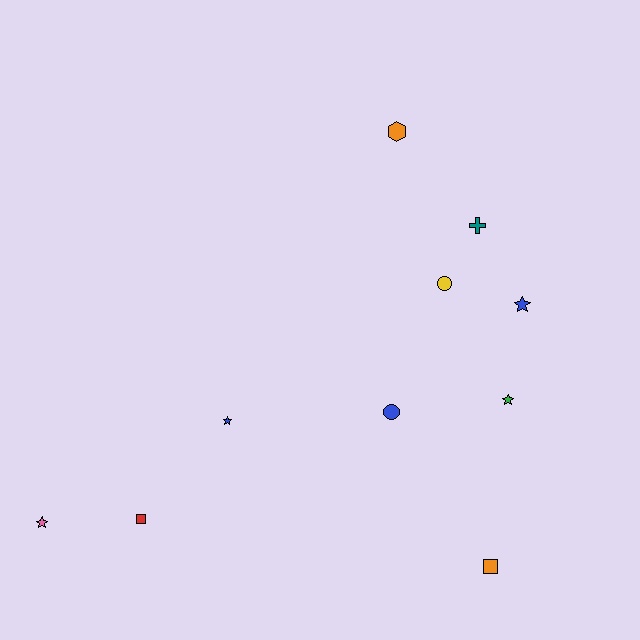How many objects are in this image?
There are 10 objects.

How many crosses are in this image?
There is 1 cross.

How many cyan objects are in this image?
There are no cyan objects.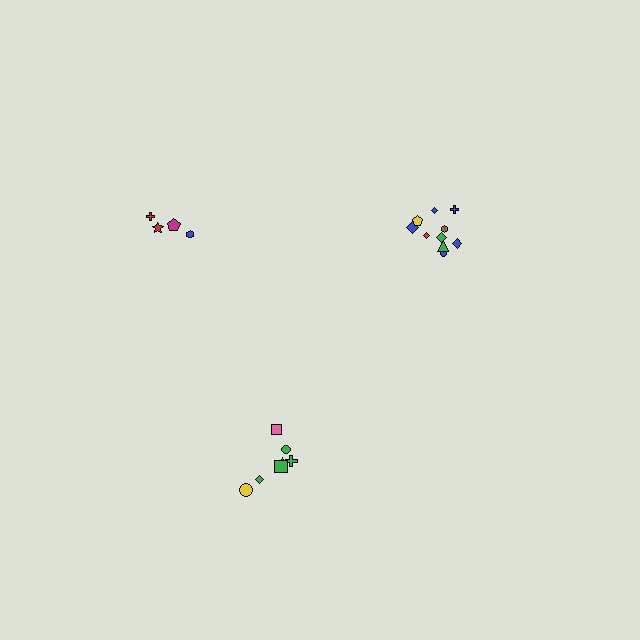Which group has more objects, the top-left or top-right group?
The top-right group.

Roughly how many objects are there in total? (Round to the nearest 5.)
Roughly 20 objects in total.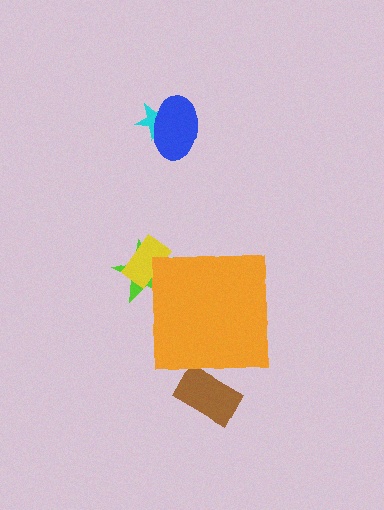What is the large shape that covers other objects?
An orange square.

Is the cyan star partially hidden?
No, the cyan star is fully visible.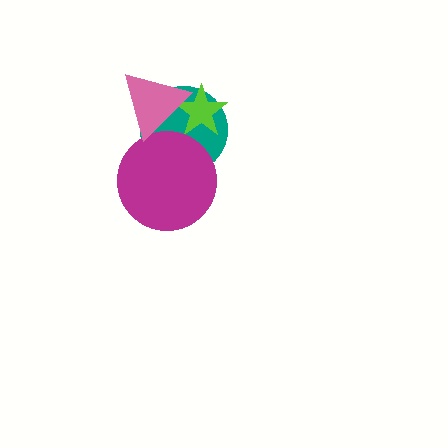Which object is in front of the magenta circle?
The pink triangle is in front of the magenta circle.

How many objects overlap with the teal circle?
3 objects overlap with the teal circle.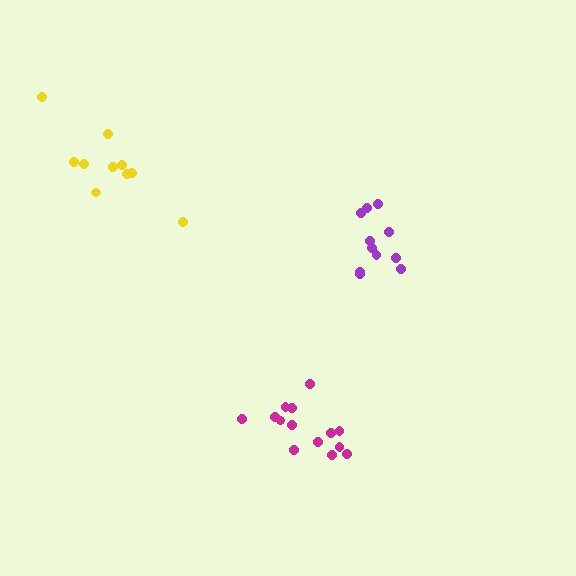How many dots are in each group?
Group 1: 14 dots, Group 2: 11 dots, Group 3: 10 dots (35 total).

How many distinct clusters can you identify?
There are 3 distinct clusters.